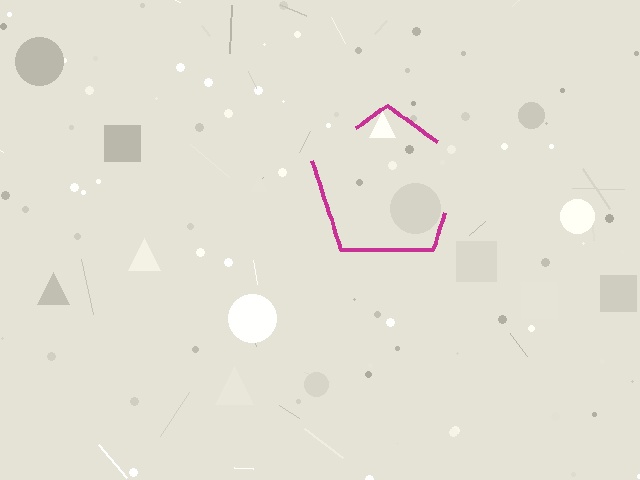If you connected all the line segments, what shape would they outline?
They would outline a pentagon.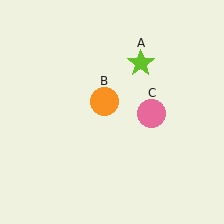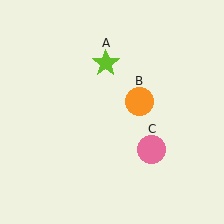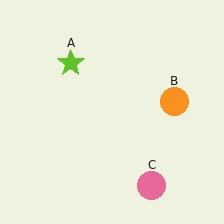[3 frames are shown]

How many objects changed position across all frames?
3 objects changed position: lime star (object A), orange circle (object B), pink circle (object C).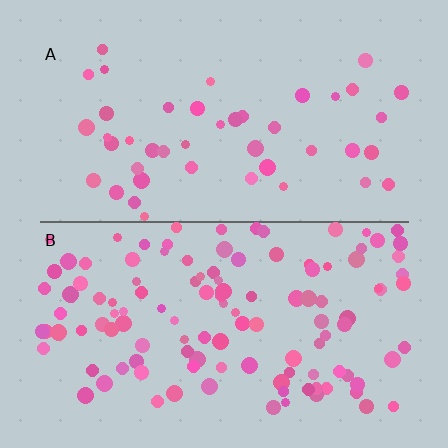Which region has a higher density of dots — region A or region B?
B (the bottom).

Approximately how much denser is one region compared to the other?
Approximately 2.7× — region B over region A.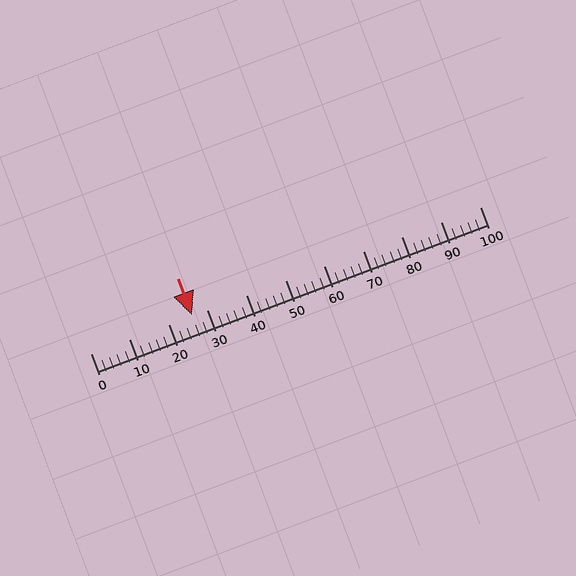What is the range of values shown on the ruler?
The ruler shows values from 0 to 100.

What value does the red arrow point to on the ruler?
The red arrow points to approximately 26.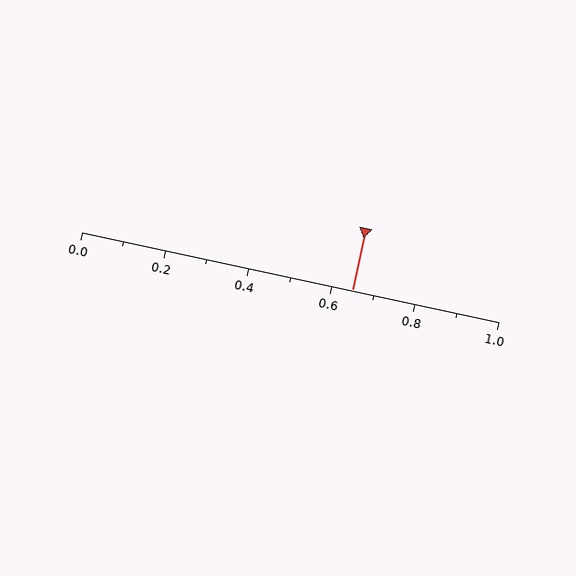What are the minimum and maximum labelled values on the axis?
The axis runs from 0.0 to 1.0.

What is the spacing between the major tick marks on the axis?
The major ticks are spaced 0.2 apart.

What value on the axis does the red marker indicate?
The marker indicates approximately 0.65.